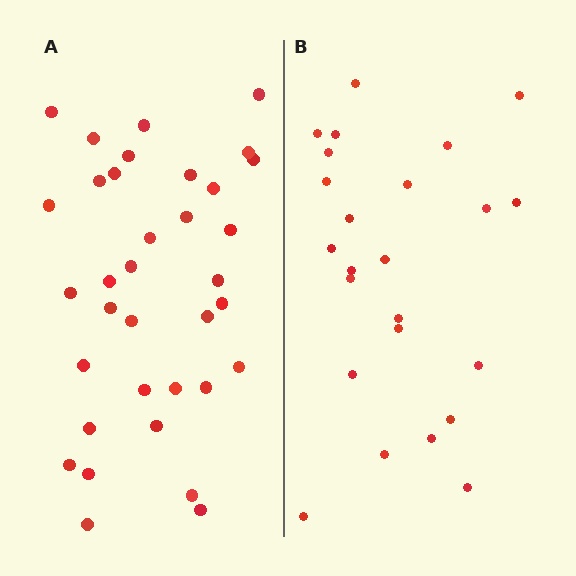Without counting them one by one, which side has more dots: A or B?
Region A (the left region) has more dots.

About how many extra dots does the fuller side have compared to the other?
Region A has roughly 12 or so more dots than region B.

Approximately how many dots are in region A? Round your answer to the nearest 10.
About 40 dots. (The exact count is 35, which rounds to 40.)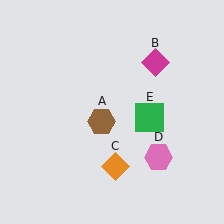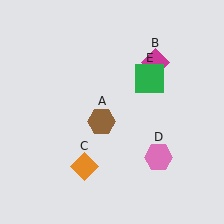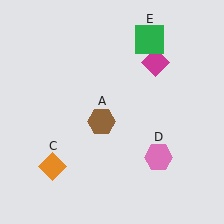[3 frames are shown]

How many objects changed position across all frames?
2 objects changed position: orange diamond (object C), green square (object E).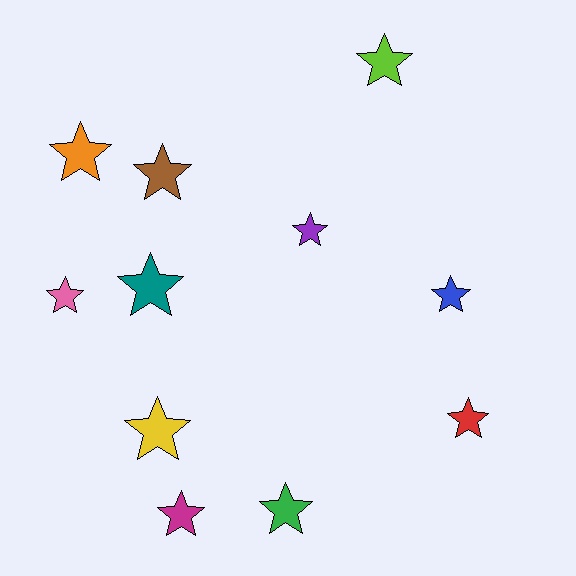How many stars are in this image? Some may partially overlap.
There are 11 stars.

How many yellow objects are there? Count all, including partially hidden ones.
There is 1 yellow object.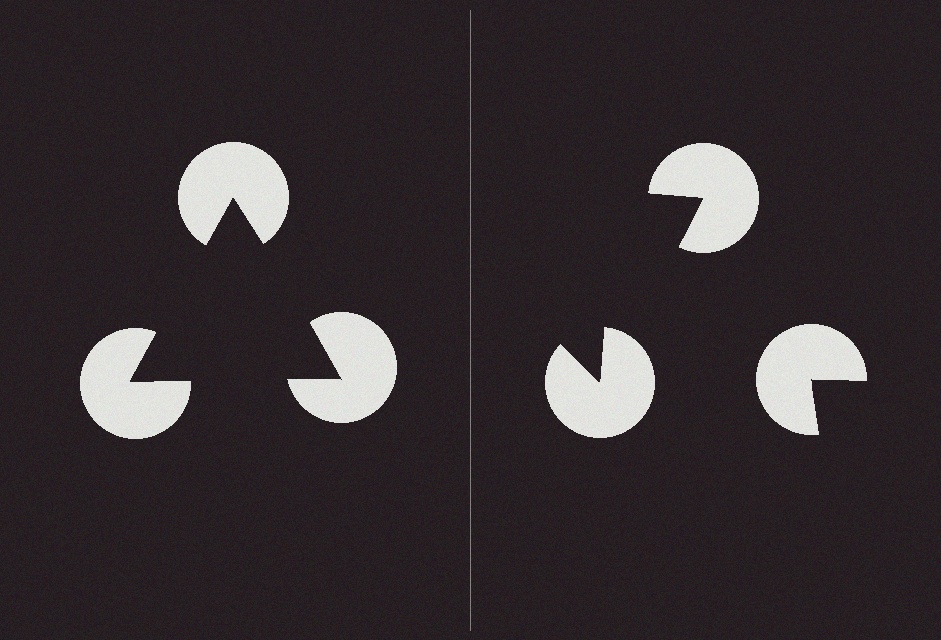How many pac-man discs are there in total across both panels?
6 — 3 on each side.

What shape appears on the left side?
An illusory triangle.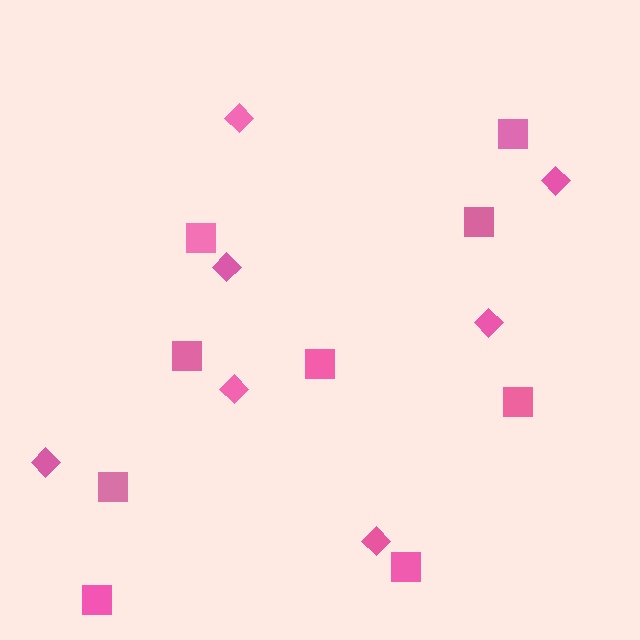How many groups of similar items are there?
There are 2 groups: one group of squares (9) and one group of diamonds (7).